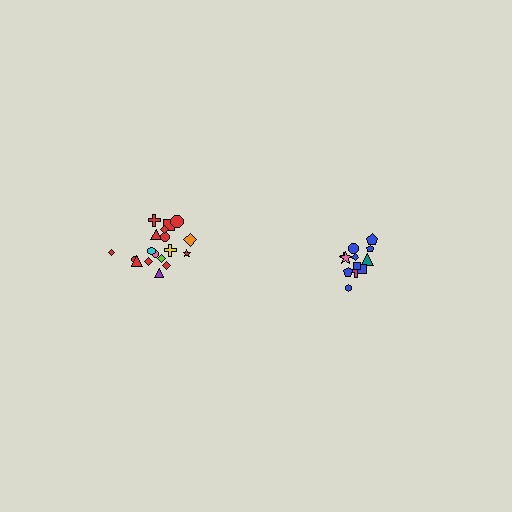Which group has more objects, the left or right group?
The left group.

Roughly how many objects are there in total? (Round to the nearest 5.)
Roughly 30 objects in total.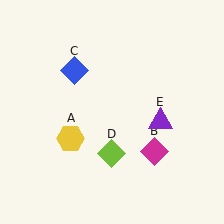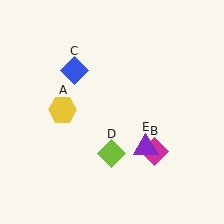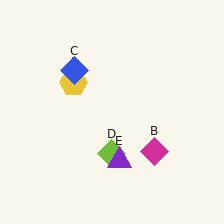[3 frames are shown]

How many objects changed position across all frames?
2 objects changed position: yellow hexagon (object A), purple triangle (object E).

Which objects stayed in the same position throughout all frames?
Magenta diamond (object B) and blue diamond (object C) and lime diamond (object D) remained stationary.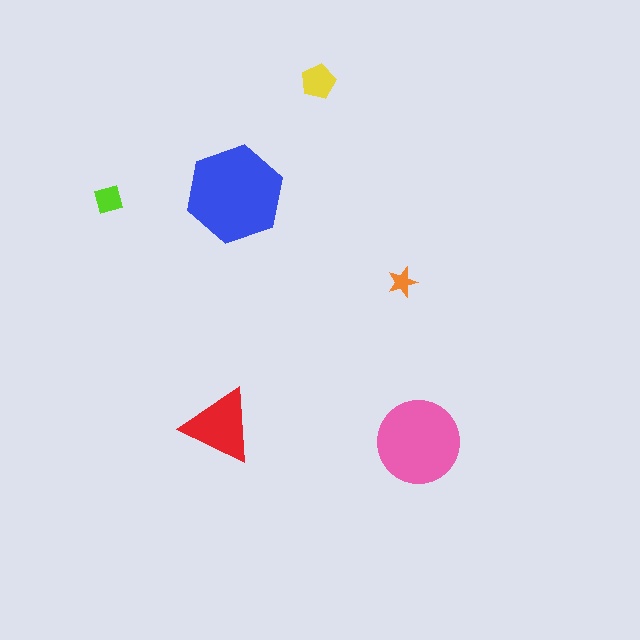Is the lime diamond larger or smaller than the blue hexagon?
Smaller.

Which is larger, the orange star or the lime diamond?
The lime diamond.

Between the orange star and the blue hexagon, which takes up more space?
The blue hexagon.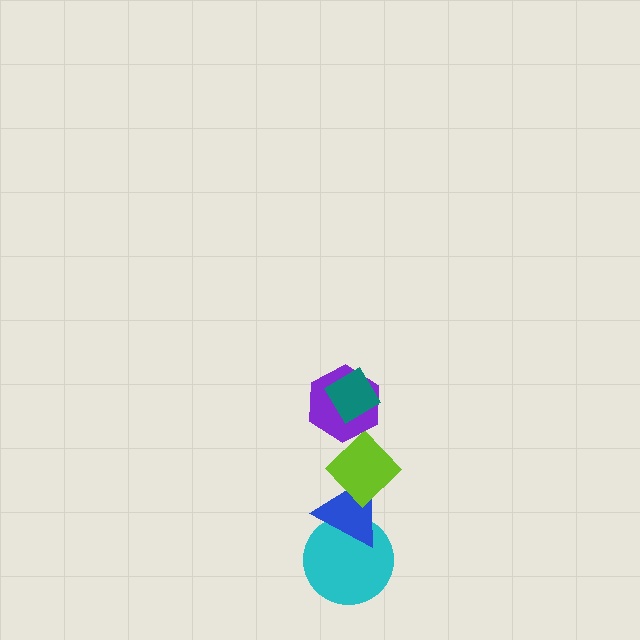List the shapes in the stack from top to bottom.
From top to bottom: the teal diamond, the purple hexagon, the lime diamond, the blue triangle, the cyan circle.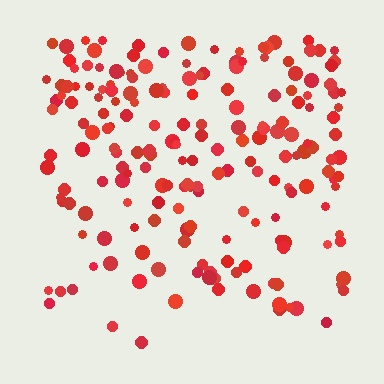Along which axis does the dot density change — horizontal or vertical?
Vertical.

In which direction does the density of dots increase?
From bottom to top, with the top side densest.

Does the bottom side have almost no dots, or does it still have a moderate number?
Still a moderate number, just noticeably fewer than the top.